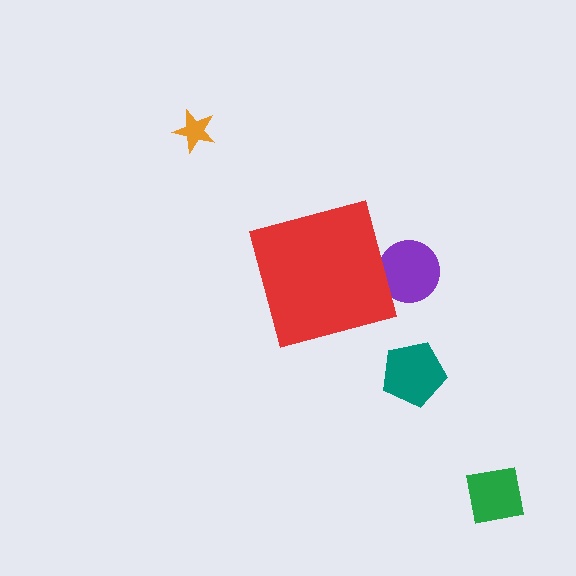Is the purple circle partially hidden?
Yes, the purple circle is partially hidden behind the red diamond.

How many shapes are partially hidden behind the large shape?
1 shape is partially hidden.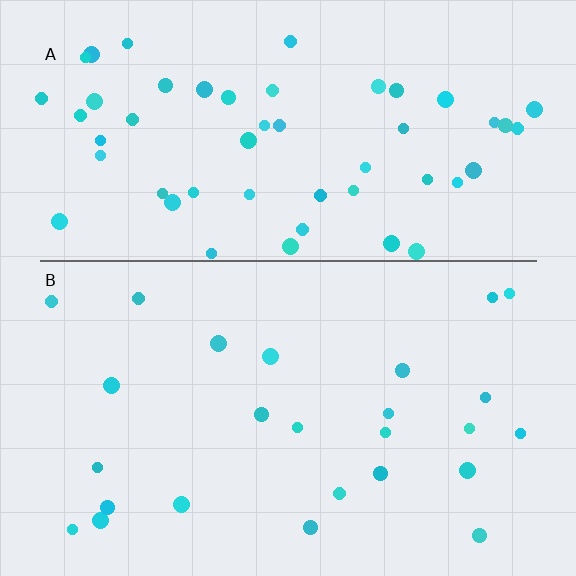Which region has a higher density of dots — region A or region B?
A (the top).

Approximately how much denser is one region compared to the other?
Approximately 2.1× — region A over region B.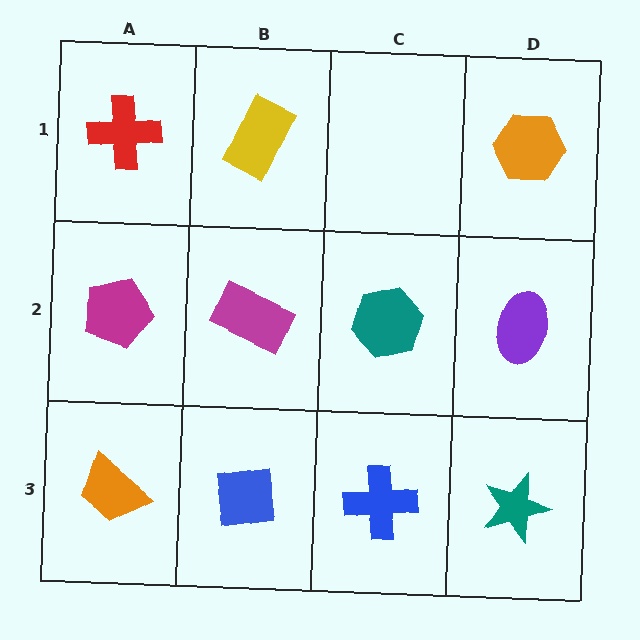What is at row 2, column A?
A magenta pentagon.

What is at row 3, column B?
A blue square.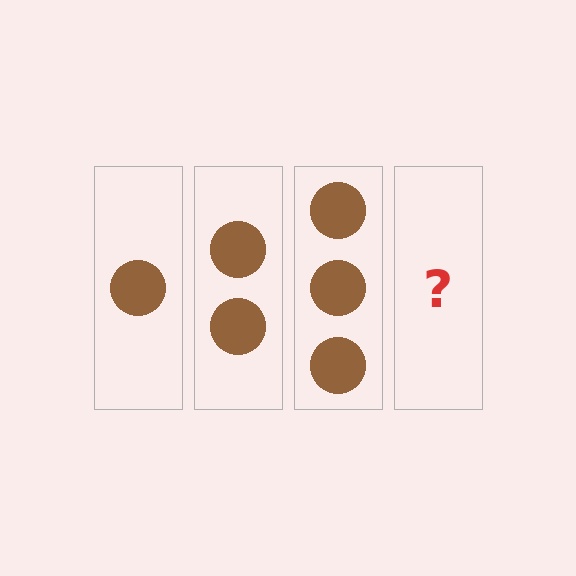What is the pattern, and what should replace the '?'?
The pattern is that each step adds one more circle. The '?' should be 4 circles.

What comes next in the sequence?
The next element should be 4 circles.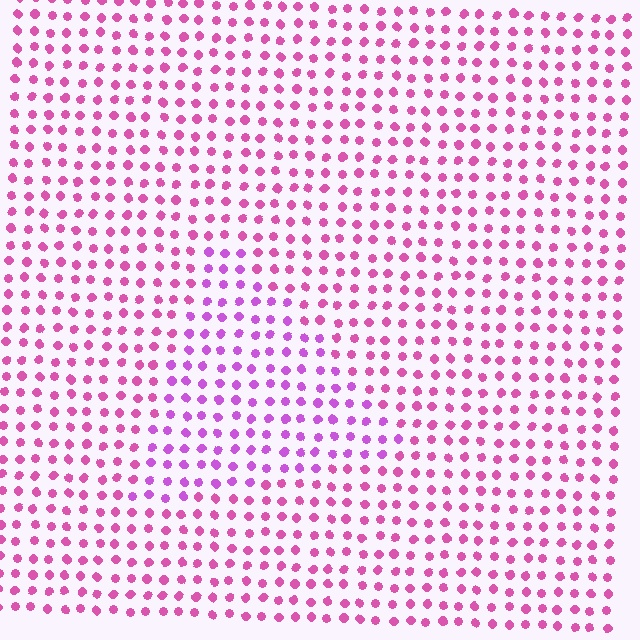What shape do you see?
I see a triangle.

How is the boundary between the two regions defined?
The boundary is defined purely by a slight shift in hue (about 28 degrees). Spacing, size, and orientation are identical on both sides.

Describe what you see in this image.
The image is filled with small pink elements in a uniform arrangement. A triangle-shaped region is visible where the elements are tinted to a slightly different hue, forming a subtle color boundary.